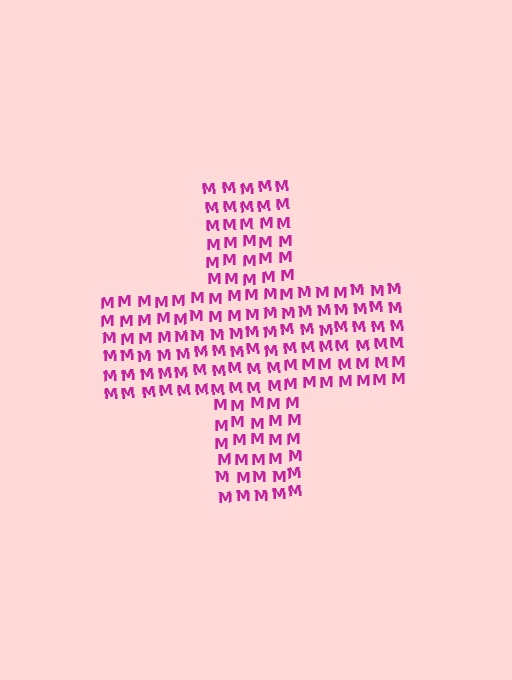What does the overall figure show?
The overall figure shows a cross.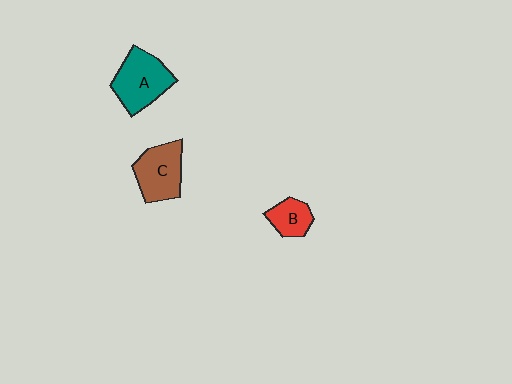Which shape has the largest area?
Shape A (teal).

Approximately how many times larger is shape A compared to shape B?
Approximately 2.0 times.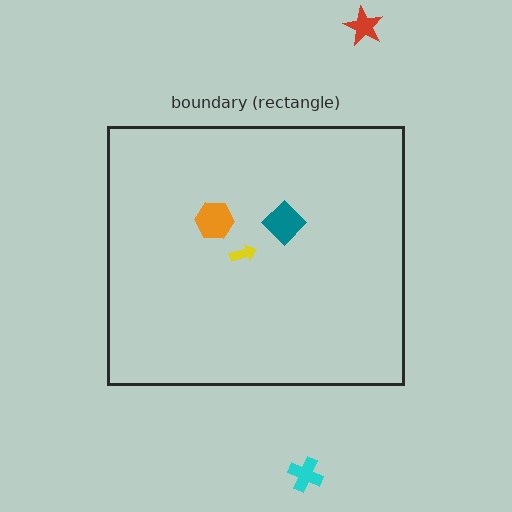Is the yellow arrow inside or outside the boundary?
Inside.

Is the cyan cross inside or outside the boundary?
Outside.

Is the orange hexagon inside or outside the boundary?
Inside.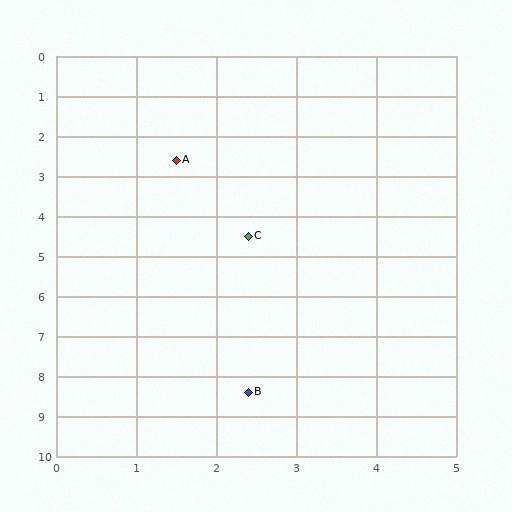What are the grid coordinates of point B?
Point B is at approximately (2.4, 8.4).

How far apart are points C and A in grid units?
Points C and A are about 2.1 grid units apart.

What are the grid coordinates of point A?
Point A is at approximately (1.5, 2.6).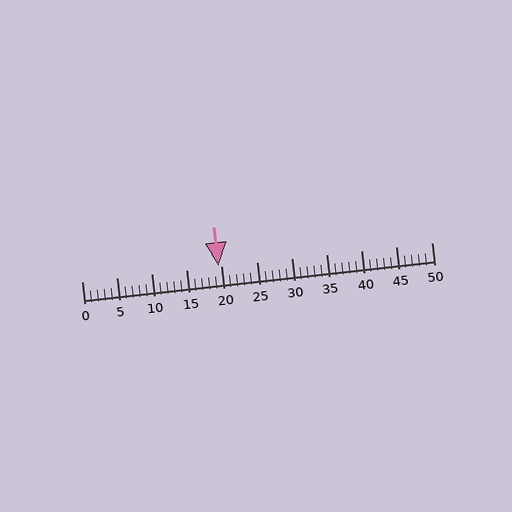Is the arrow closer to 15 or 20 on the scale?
The arrow is closer to 20.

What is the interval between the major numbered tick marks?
The major tick marks are spaced 5 units apart.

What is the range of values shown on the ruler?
The ruler shows values from 0 to 50.